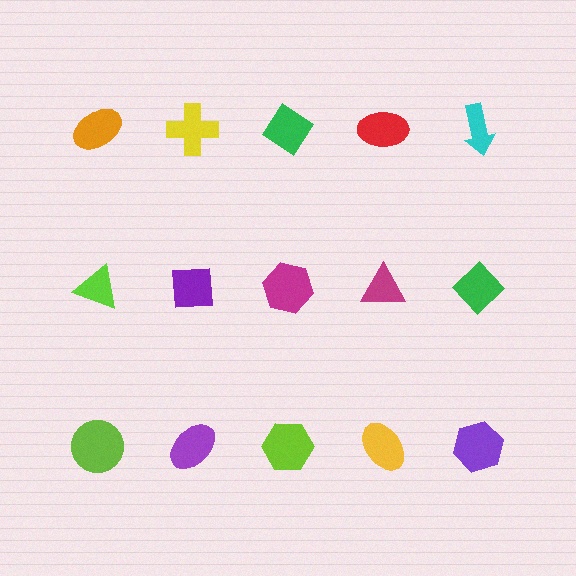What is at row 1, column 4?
A red ellipse.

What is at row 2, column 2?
A purple square.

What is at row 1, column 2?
A yellow cross.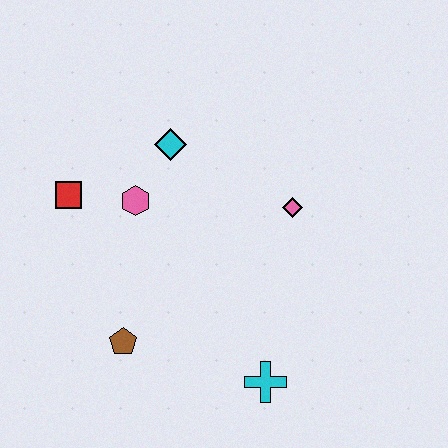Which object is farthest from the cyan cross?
The red square is farthest from the cyan cross.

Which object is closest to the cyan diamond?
The pink hexagon is closest to the cyan diamond.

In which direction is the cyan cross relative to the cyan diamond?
The cyan cross is below the cyan diamond.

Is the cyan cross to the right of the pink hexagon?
Yes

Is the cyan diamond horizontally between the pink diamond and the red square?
Yes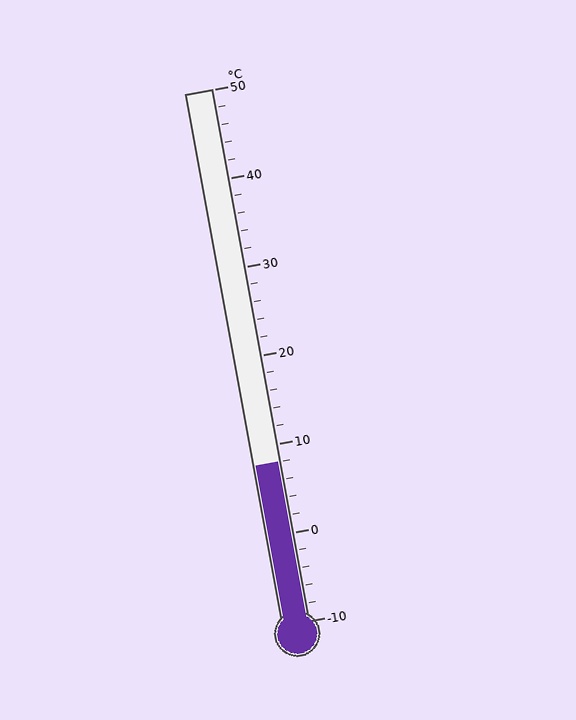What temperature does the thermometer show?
The thermometer shows approximately 8°C.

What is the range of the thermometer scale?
The thermometer scale ranges from -10°C to 50°C.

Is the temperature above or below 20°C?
The temperature is below 20°C.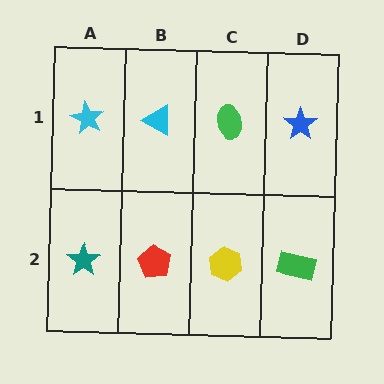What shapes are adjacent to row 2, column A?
A cyan star (row 1, column A), a red pentagon (row 2, column B).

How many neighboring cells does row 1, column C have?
3.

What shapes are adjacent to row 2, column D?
A blue star (row 1, column D), a yellow hexagon (row 2, column C).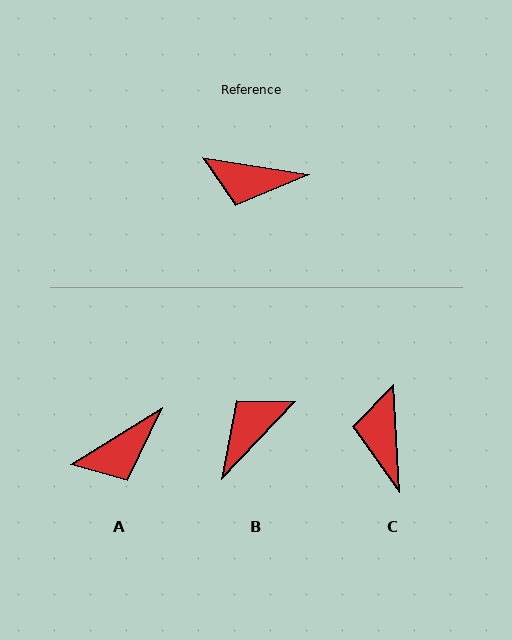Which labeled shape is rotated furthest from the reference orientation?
B, about 124 degrees away.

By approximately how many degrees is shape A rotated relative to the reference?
Approximately 41 degrees counter-clockwise.